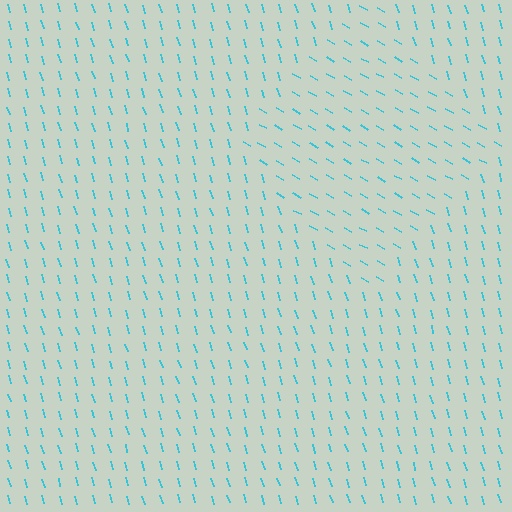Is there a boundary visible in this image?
Yes, there is a texture boundary formed by a change in line orientation.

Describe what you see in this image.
The image is filled with small cyan line segments. A diamond region in the image has lines oriented differently from the surrounding lines, creating a visible texture boundary.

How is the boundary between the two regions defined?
The boundary is defined purely by a change in line orientation (approximately 45 degrees difference). All lines are the same color and thickness.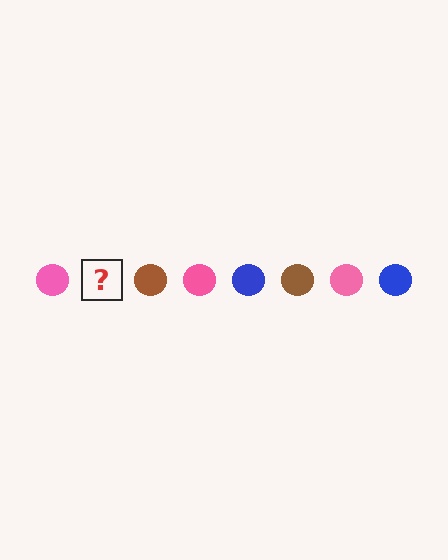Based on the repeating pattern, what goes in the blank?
The blank should be a blue circle.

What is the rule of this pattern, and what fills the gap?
The rule is that the pattern cycles through pink, blue, brown circles. The gap should be filled with a blue circle.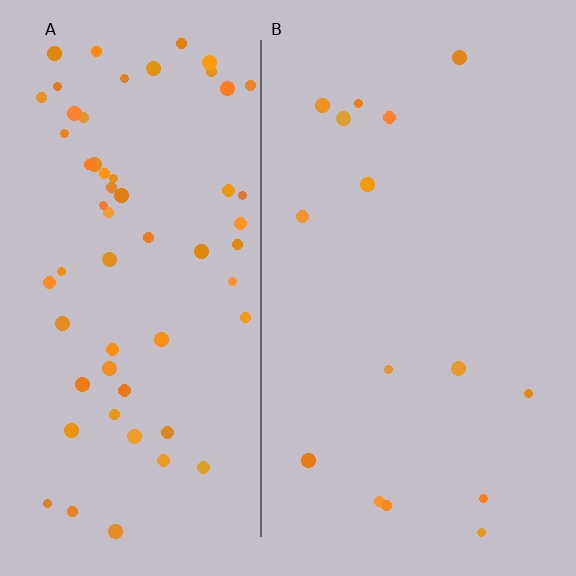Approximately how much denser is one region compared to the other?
Approximately 4.0× — region A over region B.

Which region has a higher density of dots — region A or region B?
A (the left).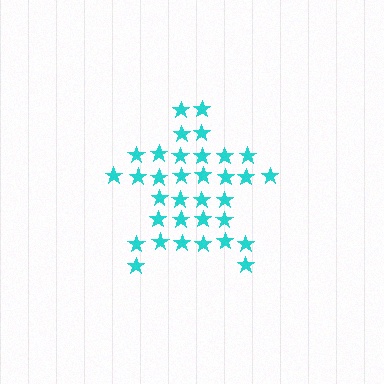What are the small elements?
The small elements are stars.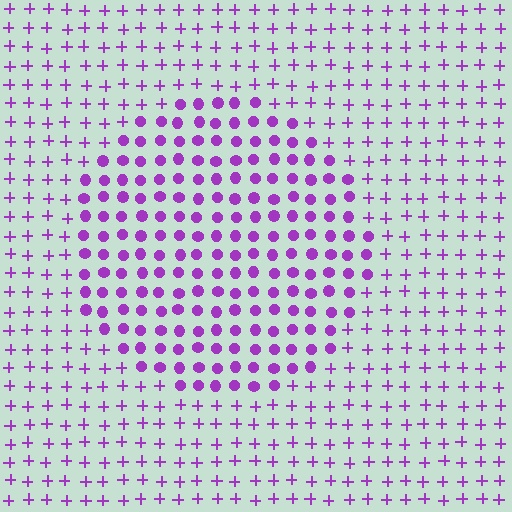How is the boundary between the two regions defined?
The boundary is defined by a change in element shape: circles inside vs. plus signs outside. All elements share the same color and spacing.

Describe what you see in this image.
The image is filled with small purple elements arranged in a uniform grid. A circle-shaped region contains circles, while the surrounding area contains plus signs. The boundary is defined purely by the change in element shape.